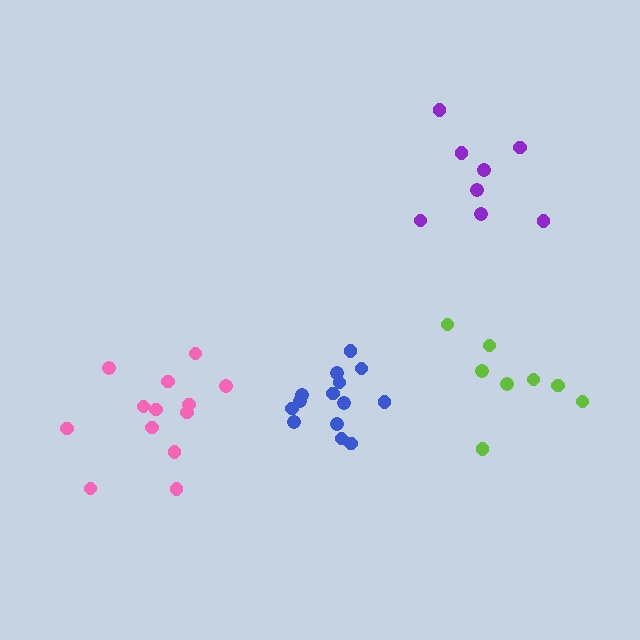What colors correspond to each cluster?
The clusters are colored: lime, blue, pink, purple.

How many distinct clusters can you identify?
There are 4 distinct clusters.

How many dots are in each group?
Group 1: 8 dots, Group 2: 14 dots, Group 3: 13 dots, Group 4: 8 dots (43 total).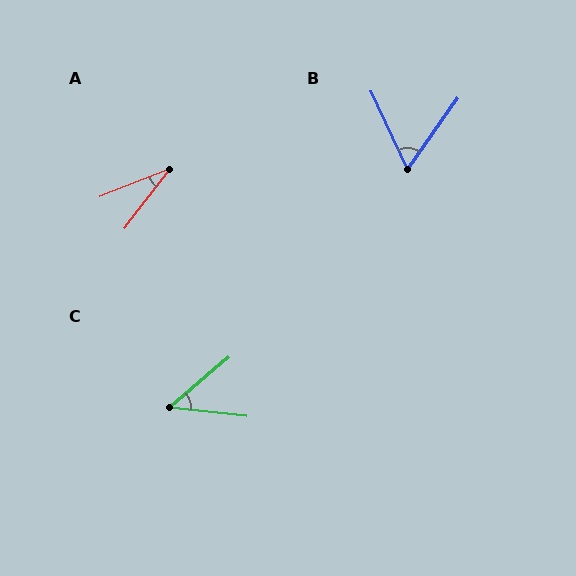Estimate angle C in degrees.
Approximately 47 degrees.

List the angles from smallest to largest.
A (31°), C (47°), B (60°).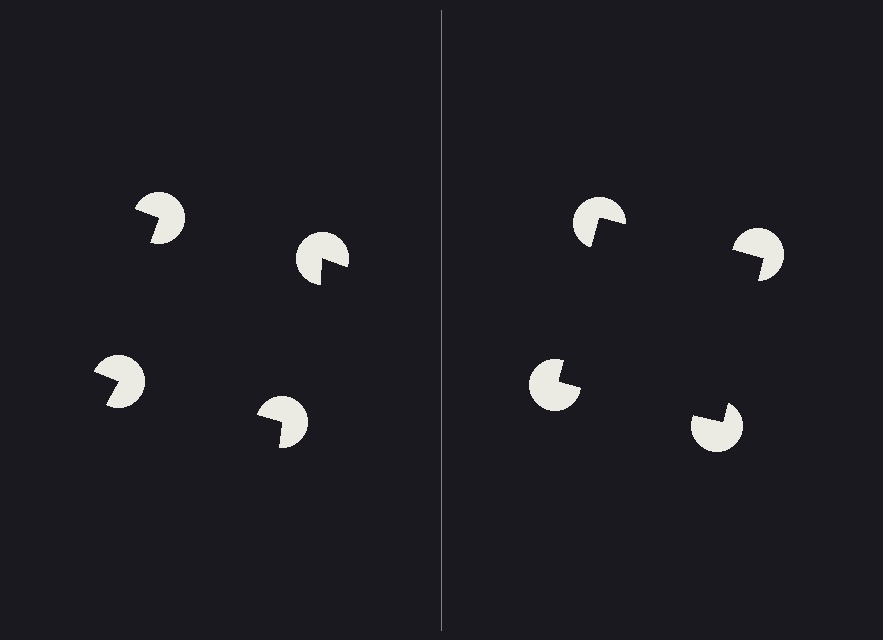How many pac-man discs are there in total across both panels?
8 — 4 on each side.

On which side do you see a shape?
An illusory square appears on the right side. On the left side the wedge cuts are rotated, so no coherent shape forms.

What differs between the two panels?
The pac-man discs are positioned identically on both sides; only the wedge orientations differ. On the right they align to a square; on the left they are misaligned.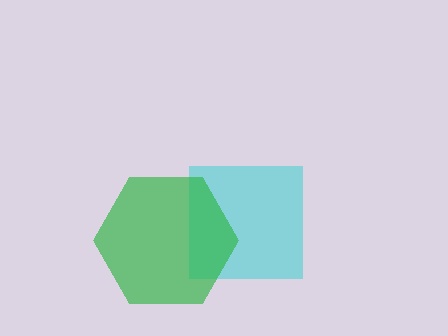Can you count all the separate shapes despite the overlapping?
Yes, there are 2 separate shapes.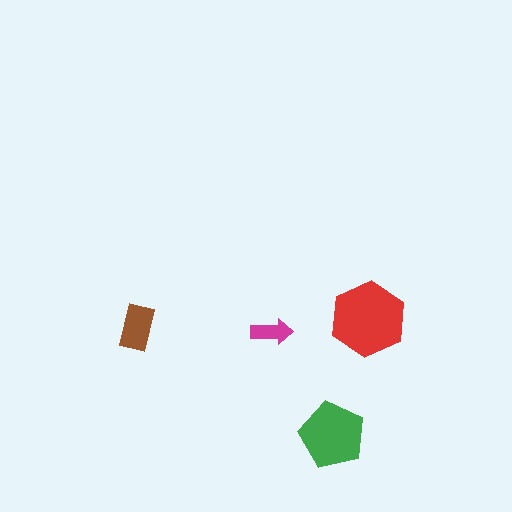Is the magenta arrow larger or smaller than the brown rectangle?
Smaller.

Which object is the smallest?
The magenta arrow.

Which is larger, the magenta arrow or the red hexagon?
The red hexagon.